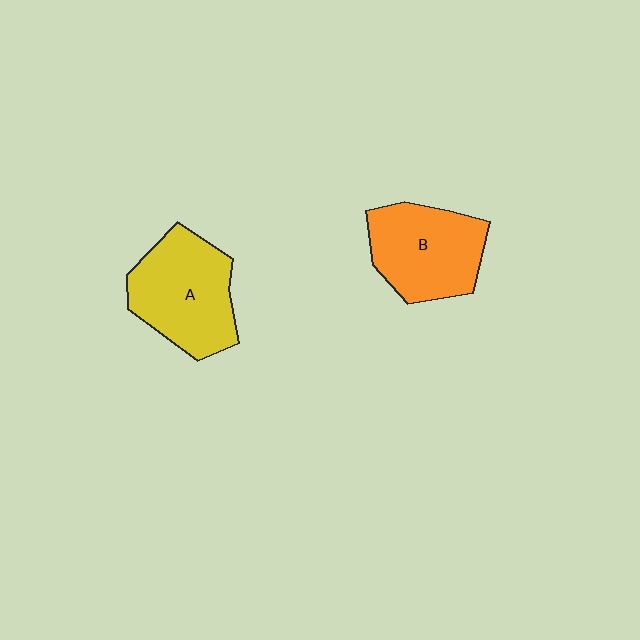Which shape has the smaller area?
Shape B (orange).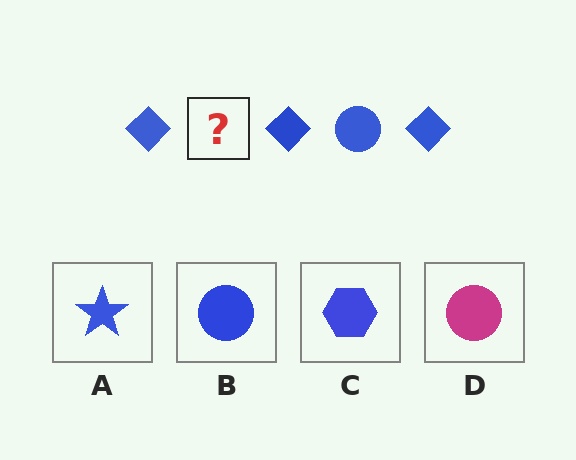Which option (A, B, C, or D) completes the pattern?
B.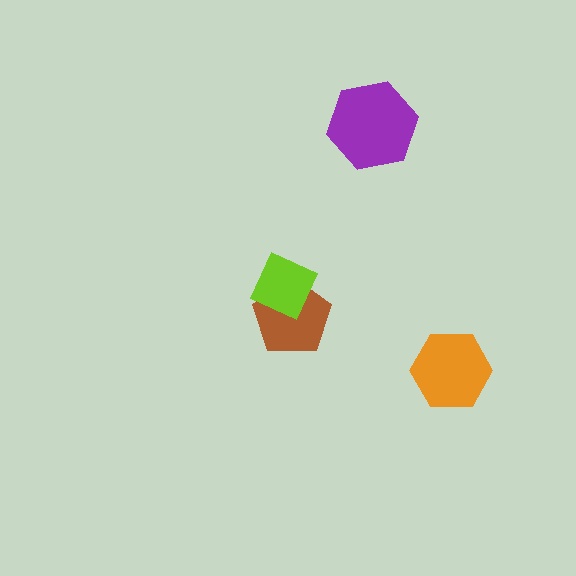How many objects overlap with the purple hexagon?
0 objects overlap with the purple hexagon.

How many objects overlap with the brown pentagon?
1 object overlaps with the brown pentagon.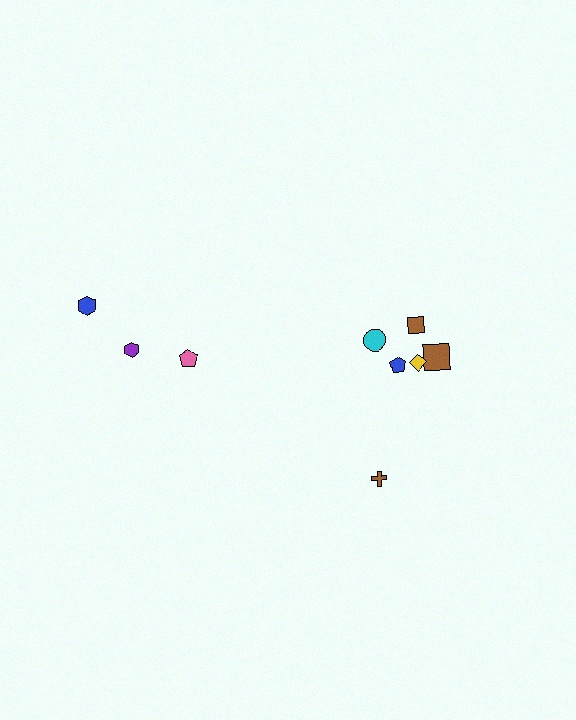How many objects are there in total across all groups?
There are 9 objects.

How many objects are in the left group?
There are 3 objects.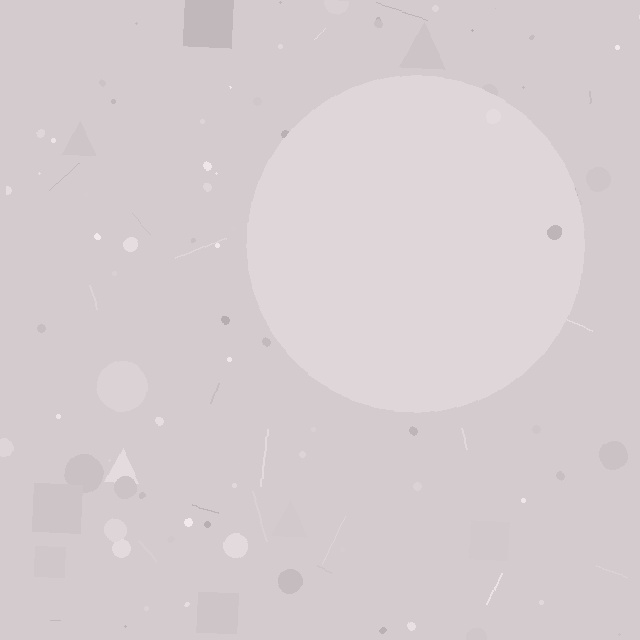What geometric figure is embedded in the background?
A circle is embedded in the background.